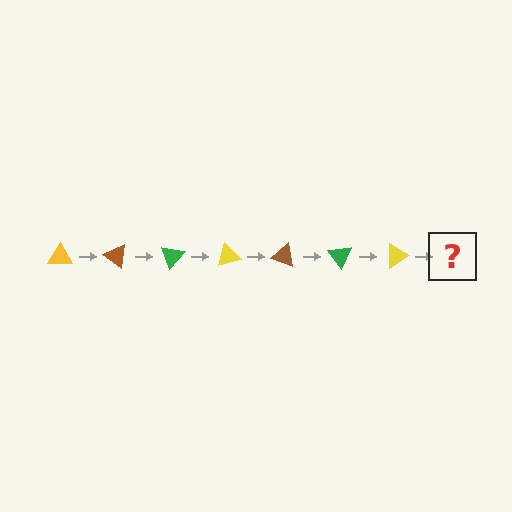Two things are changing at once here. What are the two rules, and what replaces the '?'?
The two rules are that it rotates 35 degrees each step and the color cycles through yellow, brown, and green. The '?' should be a brown triangle, rotated 245 degrees from the start.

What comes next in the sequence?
The next element should be a brown triangle, rotated 245 degrees from the start.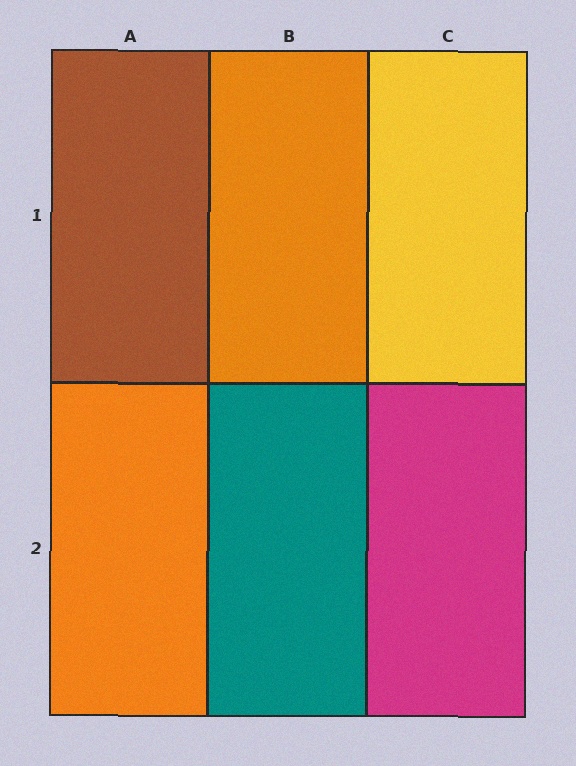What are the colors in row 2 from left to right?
Orange, teal, magenta.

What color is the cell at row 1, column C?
Yellow.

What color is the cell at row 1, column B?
Orange.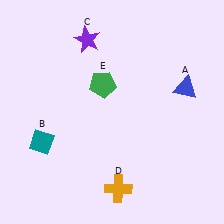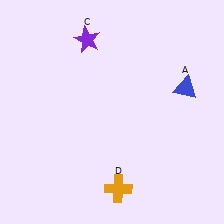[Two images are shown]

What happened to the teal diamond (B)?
The teal diamond (B) was removed in Image 2. It was in the bottom-left area of Image 1.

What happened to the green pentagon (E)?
The green pentagon (E) was removed in Image 2. It was in the top-left area of Image 1.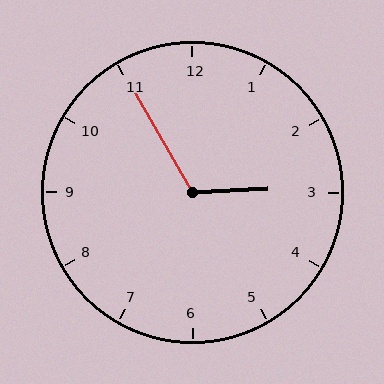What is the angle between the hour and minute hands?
Approximately 118 degrees.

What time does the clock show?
2:55.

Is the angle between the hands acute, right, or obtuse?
It is obtuse.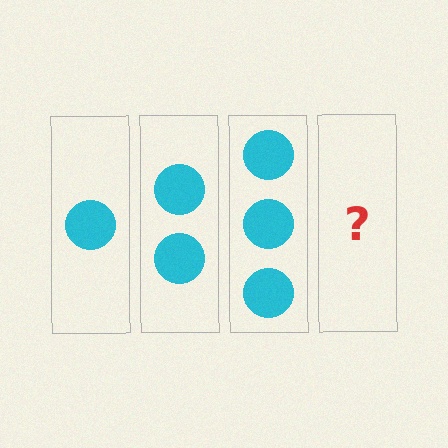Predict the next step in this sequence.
The next step is 4 circles.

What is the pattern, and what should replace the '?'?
The pattern is that each step adds one more circle. The '?' should be 4 circles.